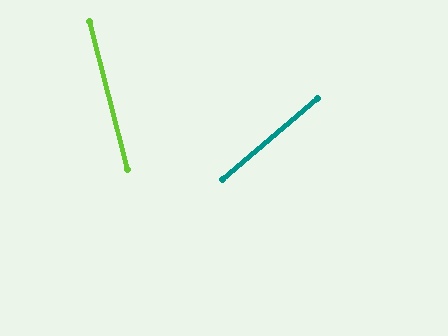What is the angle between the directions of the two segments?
Approximately 64 degrees.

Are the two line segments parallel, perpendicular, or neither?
Neither parallel nor perpendicular — they differ by about 64°.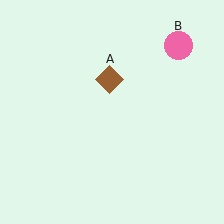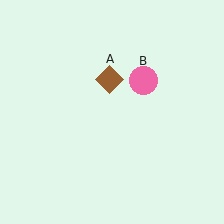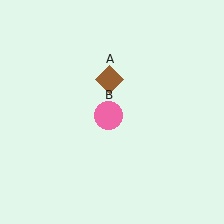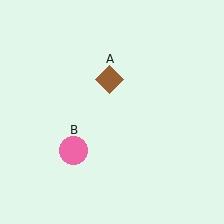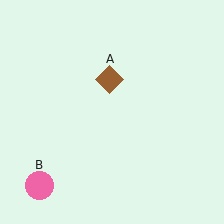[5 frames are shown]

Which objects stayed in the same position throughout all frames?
Brown diamond (object A) remained stationary.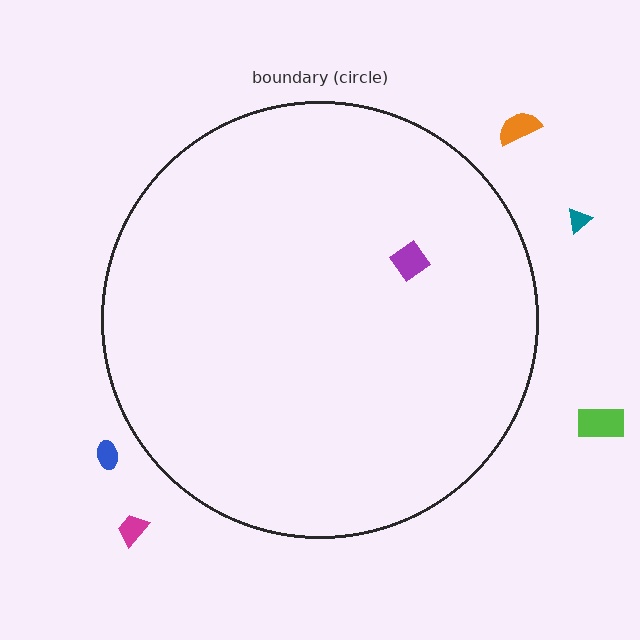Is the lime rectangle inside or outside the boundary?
Outside.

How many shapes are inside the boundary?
1 inside, 5 outside.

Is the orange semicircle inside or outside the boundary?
Outside.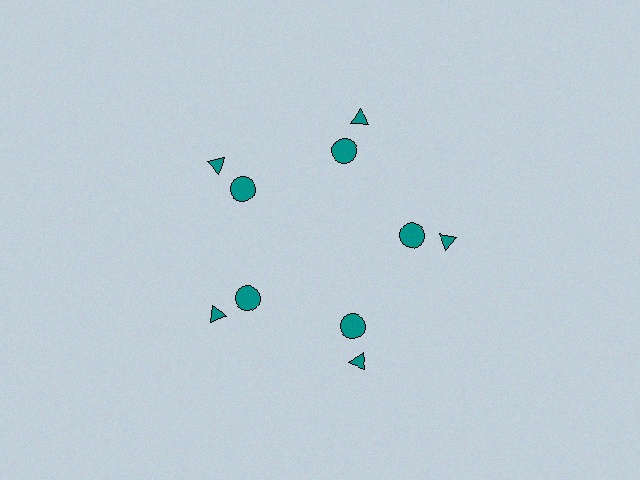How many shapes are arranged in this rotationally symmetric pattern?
There are 10 shapes, arranged in 5 groups of 2.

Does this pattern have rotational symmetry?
Yes, this pattern has 5-fold rotational symmetry. It looks the same after rotating 72 degrees around the center.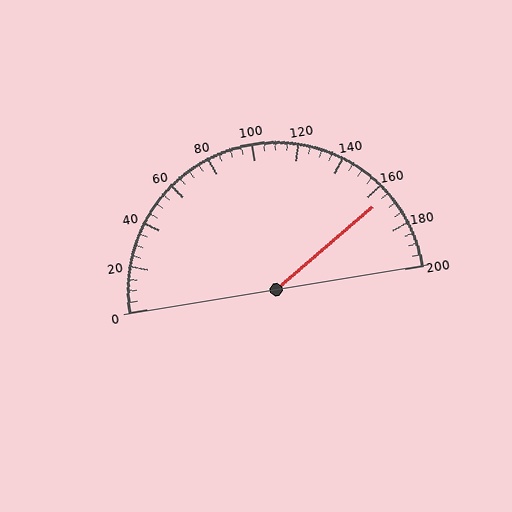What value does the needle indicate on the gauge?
The needle indicates approximately 165.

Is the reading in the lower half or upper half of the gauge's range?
The reading is in the upper half of the range (0 to 200).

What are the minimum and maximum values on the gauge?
The gauge ranges from 0 to 200.